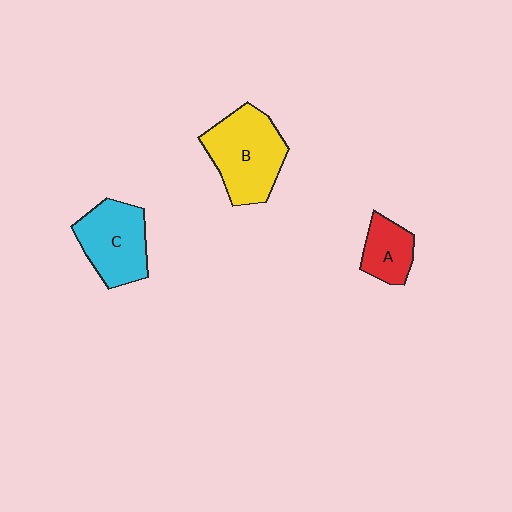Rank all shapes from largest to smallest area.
From largest to smallest: B (yellow), C (cyan), A (red).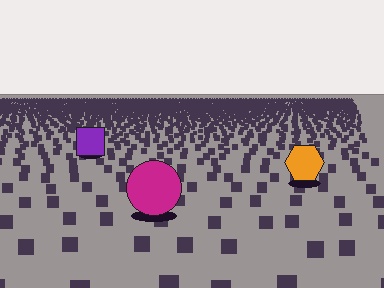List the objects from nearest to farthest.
From nearest to farthest: the magenta circle, the orange hexagon, the purple square.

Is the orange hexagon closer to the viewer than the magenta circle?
No. The magenta circle is closer — you can tell from the texture gradient: the ground texture is coarser near it.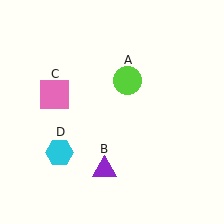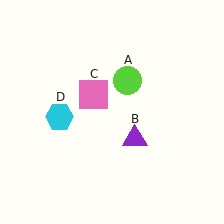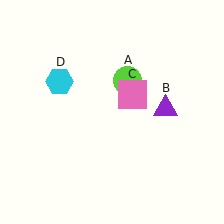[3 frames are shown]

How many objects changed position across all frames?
3 objects changed position: purple triangle (object B), pink square (object C), cyan hexagon (object D).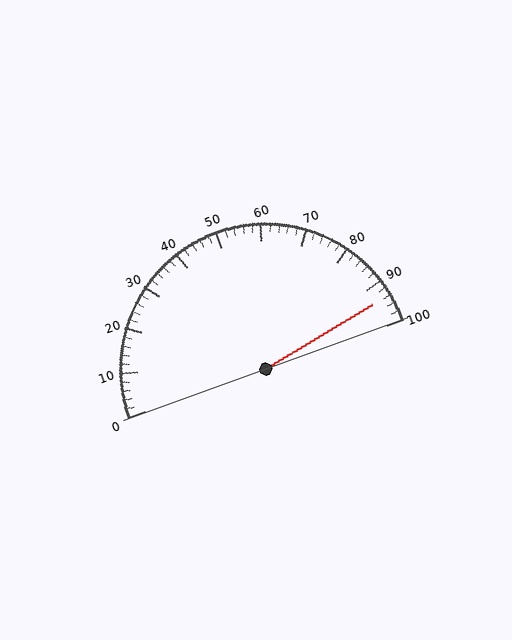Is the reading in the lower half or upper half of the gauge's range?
The reading is in the upper half of the range (0 to 100).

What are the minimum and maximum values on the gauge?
The gauge ranges from 0 to 100.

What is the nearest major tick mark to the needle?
The nearest major tick mark is 90.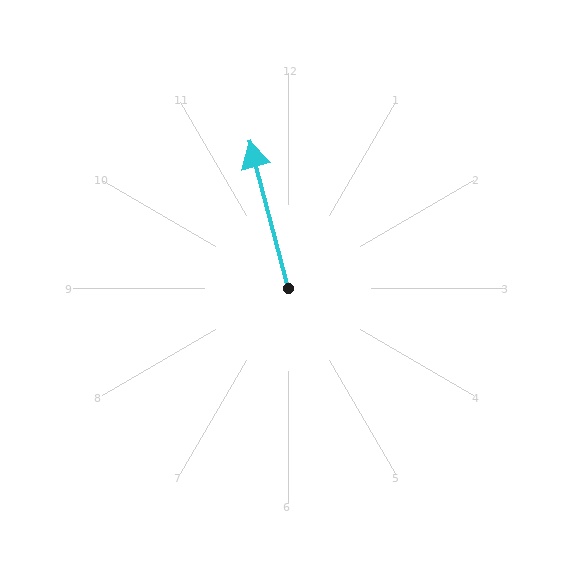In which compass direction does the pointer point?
North.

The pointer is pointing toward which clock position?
Roughly 12 o'clock.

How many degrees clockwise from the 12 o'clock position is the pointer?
Approximately 345 degrees.